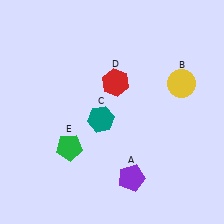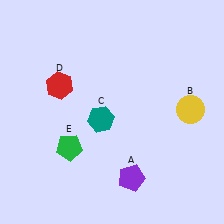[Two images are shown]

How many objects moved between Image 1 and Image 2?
2 objects moved between the two images.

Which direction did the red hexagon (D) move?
The red hexagon (D) moved left.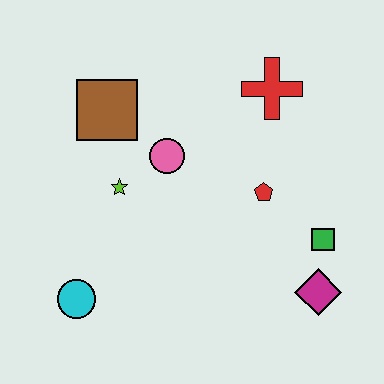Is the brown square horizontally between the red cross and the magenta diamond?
No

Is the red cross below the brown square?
No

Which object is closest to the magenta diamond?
The green square is closest to the magenta diamond.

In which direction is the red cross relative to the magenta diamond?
The red cross is above the magenta diamond.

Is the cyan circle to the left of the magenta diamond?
Yes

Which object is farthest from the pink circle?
The magenta diamond is farthest from the pink circle.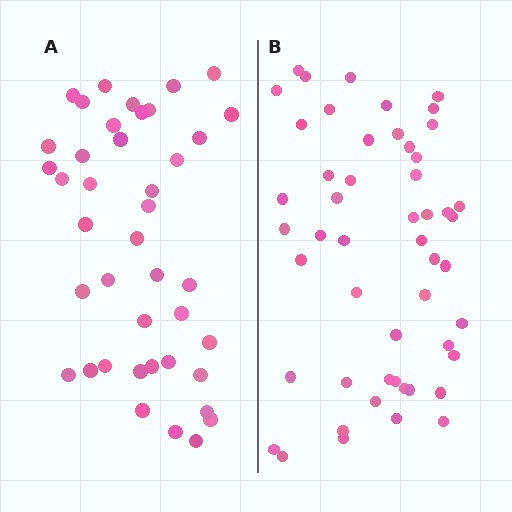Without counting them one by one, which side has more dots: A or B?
Region B (the right region) has more dots.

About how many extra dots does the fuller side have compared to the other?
Region B has roughly 10 or so more dots than region A.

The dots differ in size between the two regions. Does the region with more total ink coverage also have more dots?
No. Region A has more total ink coverage because its dots are larger, but region B actually contains more individual dots. Total area can be misleading — the number of items is what matters here.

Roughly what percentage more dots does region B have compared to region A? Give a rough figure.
About 25% more.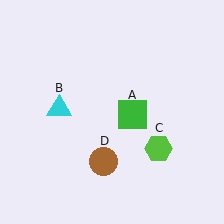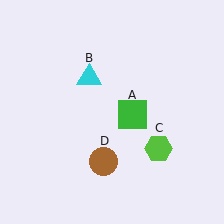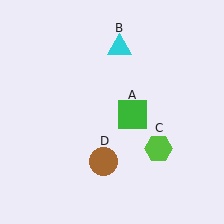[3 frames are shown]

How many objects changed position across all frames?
1 object changed position: cyan triangle (object B).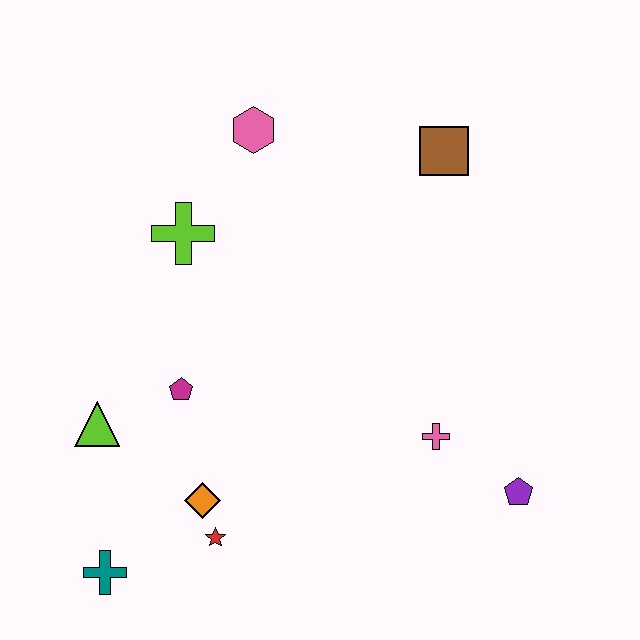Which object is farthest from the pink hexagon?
The teal cross is farthest from the pink hexagon.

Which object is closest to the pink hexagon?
The lime cross is closest to the pink hexagon.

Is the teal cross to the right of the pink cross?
No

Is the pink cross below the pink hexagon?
Yes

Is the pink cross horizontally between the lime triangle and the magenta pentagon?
No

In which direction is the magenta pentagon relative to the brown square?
The magenta pentagon is to the left of the brown square.